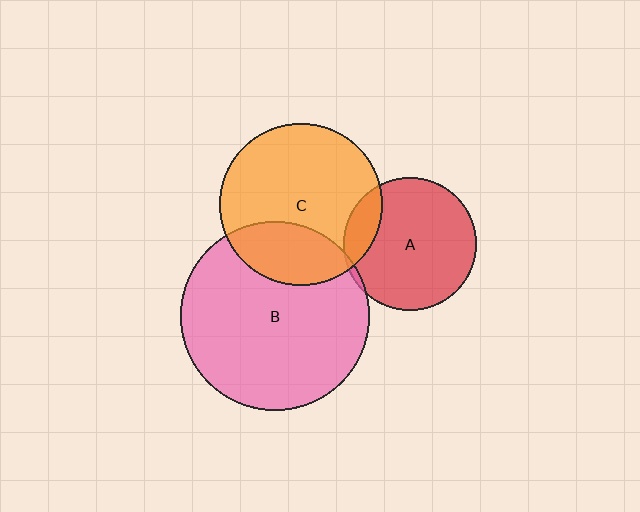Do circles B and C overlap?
Yes.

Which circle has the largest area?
Circle B (pink).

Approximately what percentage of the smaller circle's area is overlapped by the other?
Approximately 25%.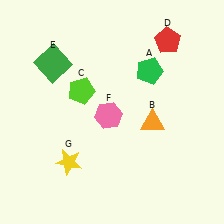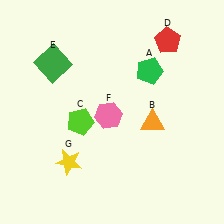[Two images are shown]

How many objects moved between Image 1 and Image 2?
1 object moved between the two images.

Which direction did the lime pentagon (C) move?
The lime pentagon (C) moved down.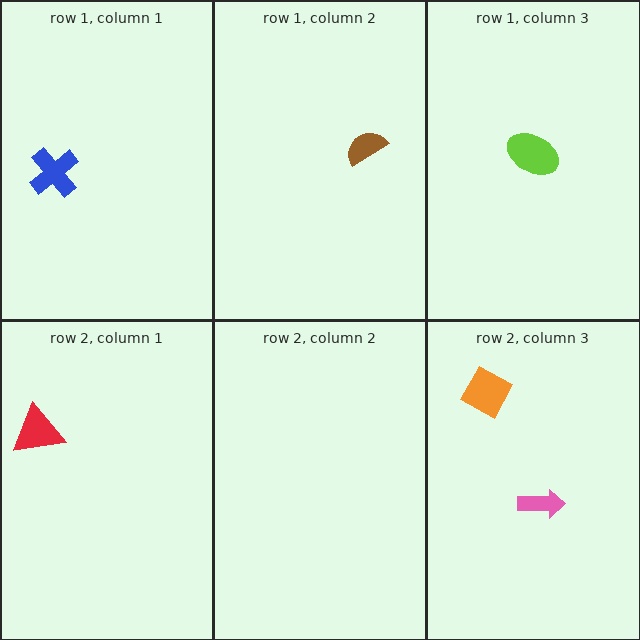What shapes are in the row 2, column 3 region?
The orange diamond, the pink arrow.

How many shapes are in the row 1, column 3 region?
1.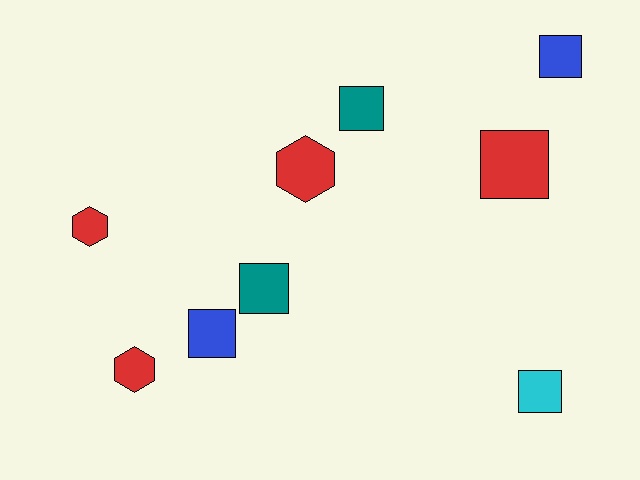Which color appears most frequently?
Red, with 4 objects.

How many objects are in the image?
There are 9 objects.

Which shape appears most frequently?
Square, with 6 objects.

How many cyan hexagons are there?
There are no cyan hexagons.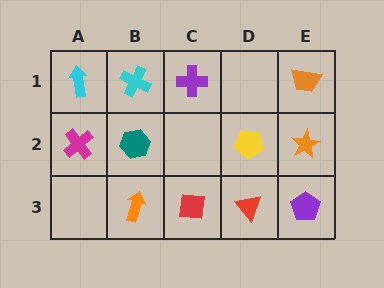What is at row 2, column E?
An orange star.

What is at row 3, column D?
A red triangle.